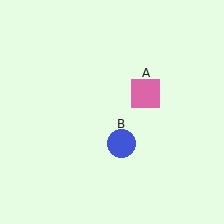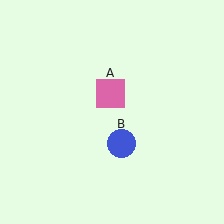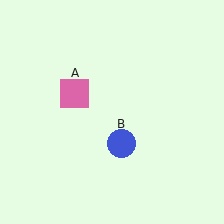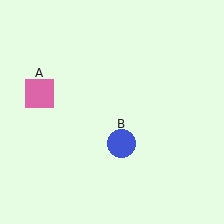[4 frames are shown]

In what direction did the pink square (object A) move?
The pink square (object A) moved left.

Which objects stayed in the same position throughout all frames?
Blue circle (object B) remained stationary.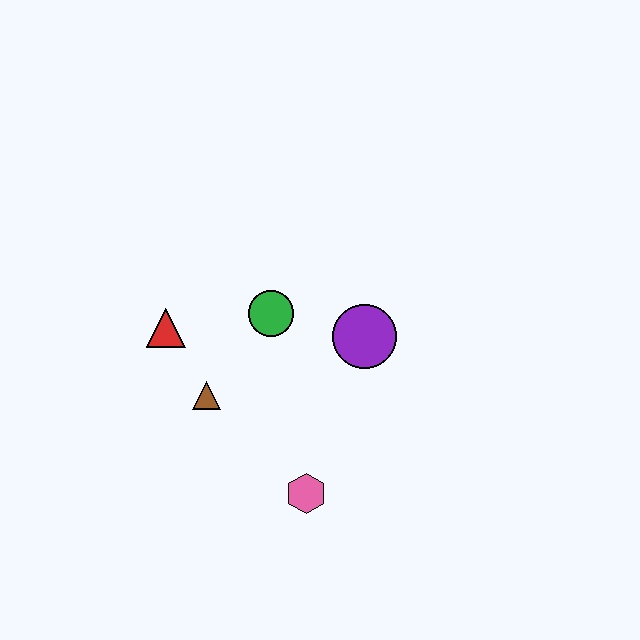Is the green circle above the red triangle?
Yes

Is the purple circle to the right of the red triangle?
Yes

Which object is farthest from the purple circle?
The red triangle is farthest from the purple circle.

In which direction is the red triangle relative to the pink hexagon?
The red triangle is above the pink hexagon.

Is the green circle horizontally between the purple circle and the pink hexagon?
No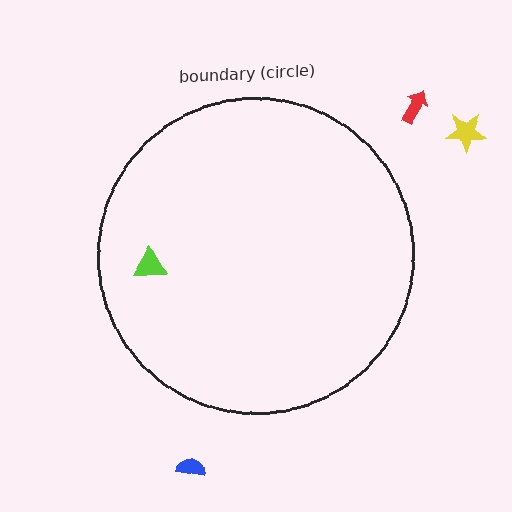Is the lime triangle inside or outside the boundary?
Inside.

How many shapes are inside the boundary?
1 inside, 3 outside.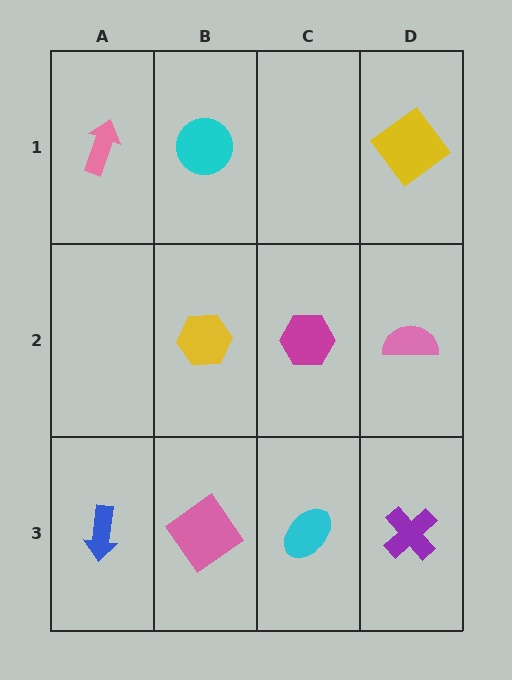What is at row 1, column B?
A cyan circle.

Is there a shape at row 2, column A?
No, that cell is empty.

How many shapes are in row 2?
3 shapes.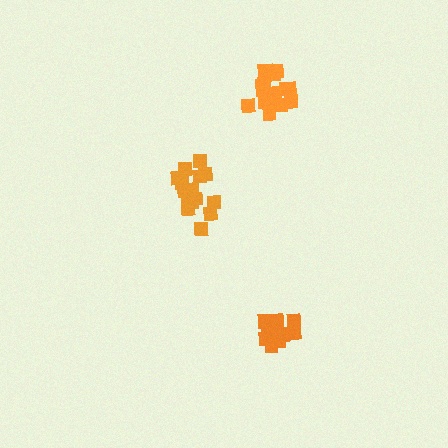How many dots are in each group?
Group 1: 16 dots, Group 2: 17 dots, Group 3: 15 dots (48 total).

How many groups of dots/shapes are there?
There are 3 groups.